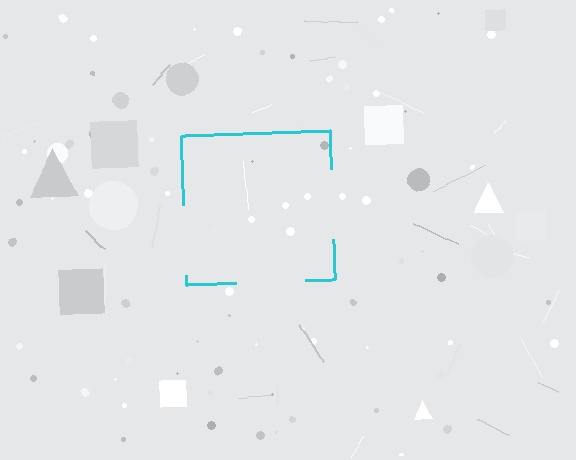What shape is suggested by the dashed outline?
The dashed outline suggests a square.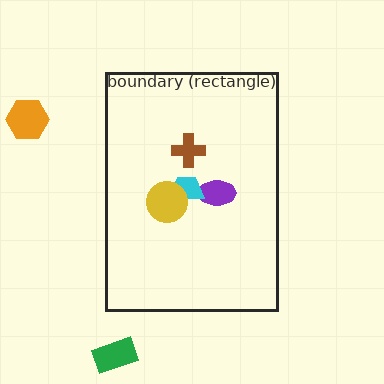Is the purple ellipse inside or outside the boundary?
Inside.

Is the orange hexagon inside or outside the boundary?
Outside.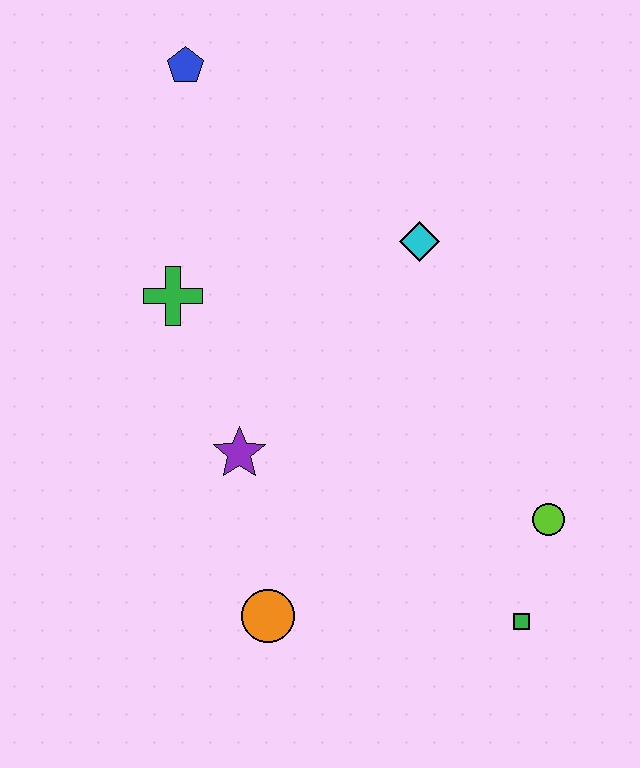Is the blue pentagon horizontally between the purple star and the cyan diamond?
No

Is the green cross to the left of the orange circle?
Yes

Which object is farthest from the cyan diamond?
The orange circle is farthest from the cyan diamond.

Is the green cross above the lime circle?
Yes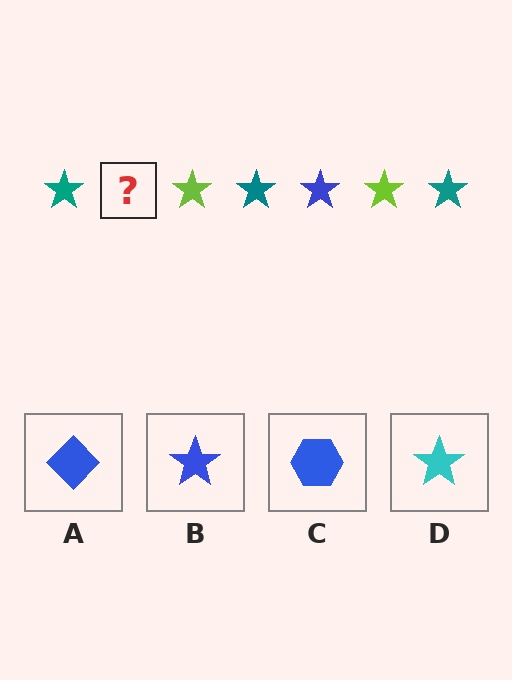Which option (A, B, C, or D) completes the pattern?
B.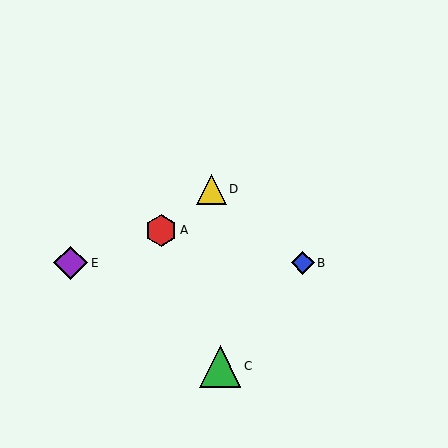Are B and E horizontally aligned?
Yes, both are at y≈263.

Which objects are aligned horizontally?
Objects B, E are aligned horizontally.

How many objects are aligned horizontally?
2 objects (B, E) are aligned horizontally.